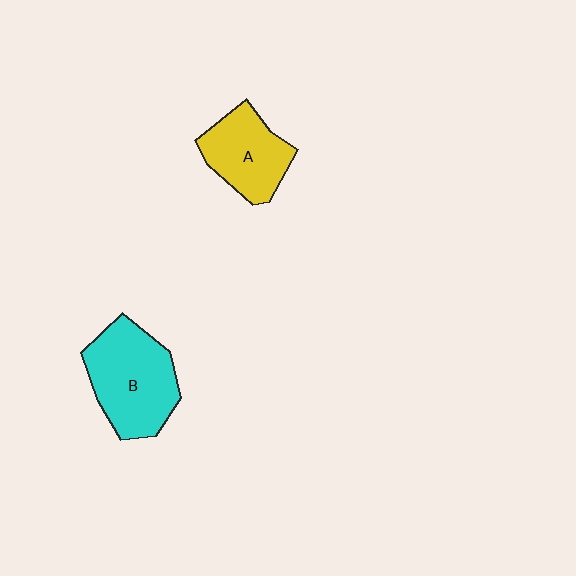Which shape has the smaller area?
Shape A (yellow).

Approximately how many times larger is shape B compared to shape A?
Approximately 1.4 times.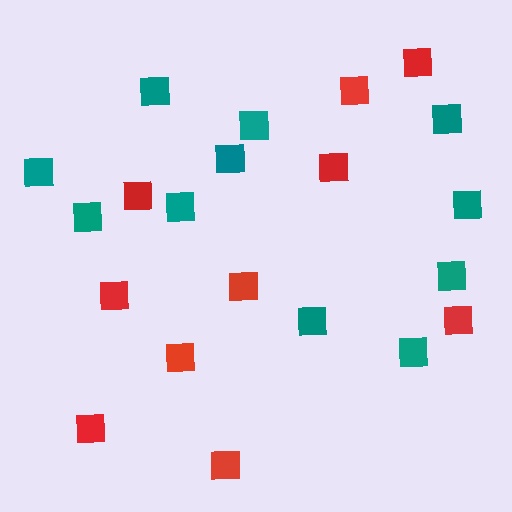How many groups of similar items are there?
There are 2 groups: one group of teal squares (11) and one group of red squares (10).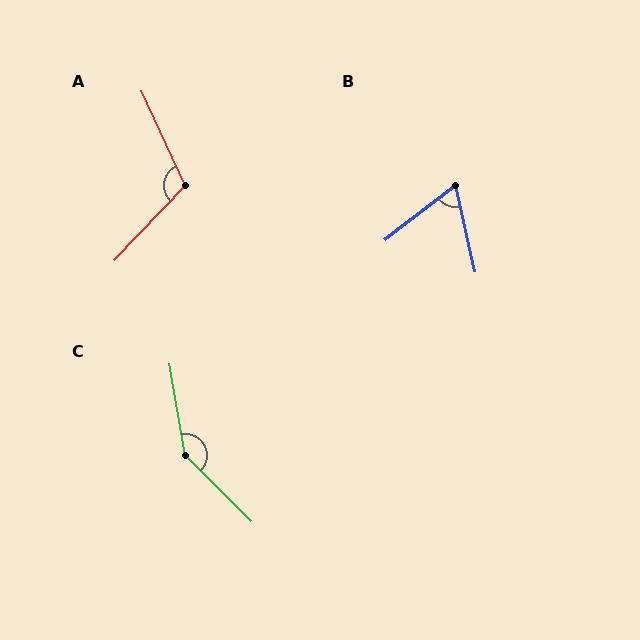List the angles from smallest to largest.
B (65°), A (112°), C (144°).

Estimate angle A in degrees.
Approximately 112 degrees.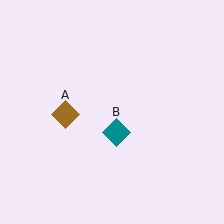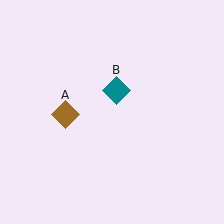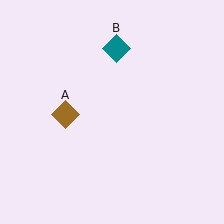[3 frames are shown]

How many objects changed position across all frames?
1 object changed position: teal diamond (object B).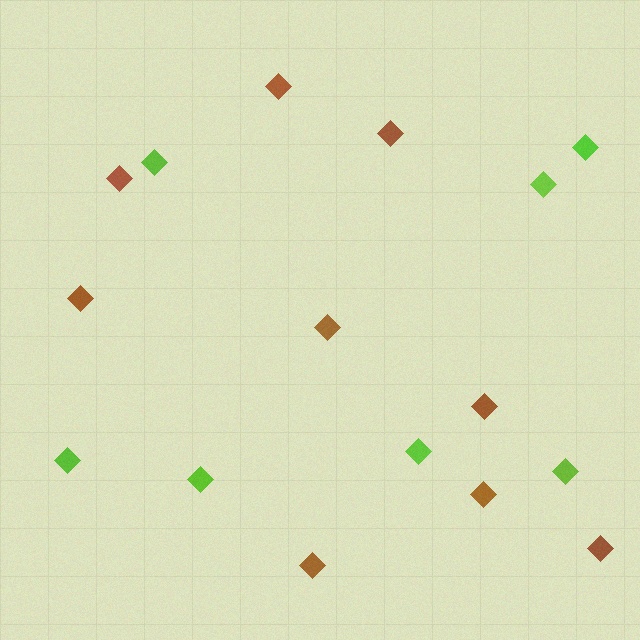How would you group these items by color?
There are 2 groups: one group of lime diamonds (7) and one group of brown diamonds (9).